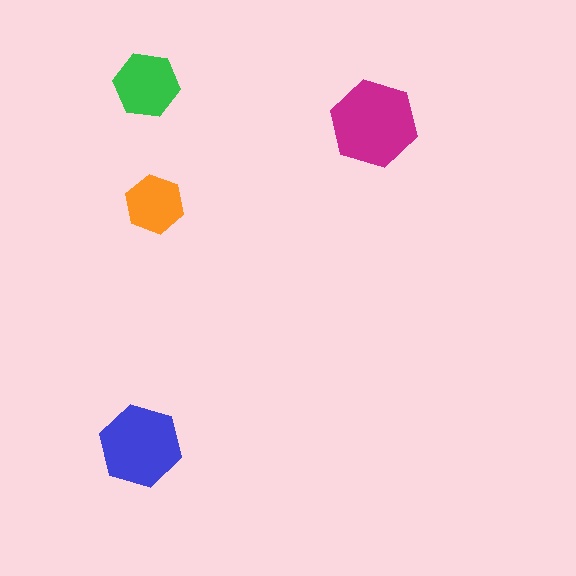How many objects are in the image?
There are 4 objects in the image.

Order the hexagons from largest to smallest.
the magenta one, the blue one, the green one, the orange one.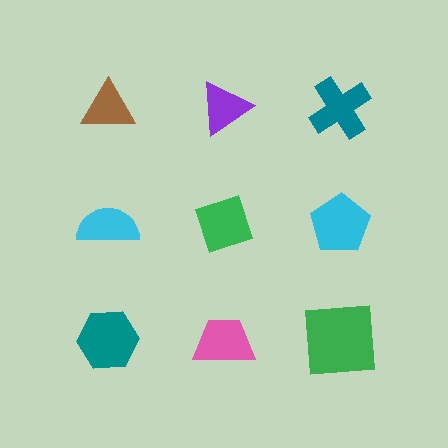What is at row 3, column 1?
A teal hexagon.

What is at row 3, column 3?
A green square.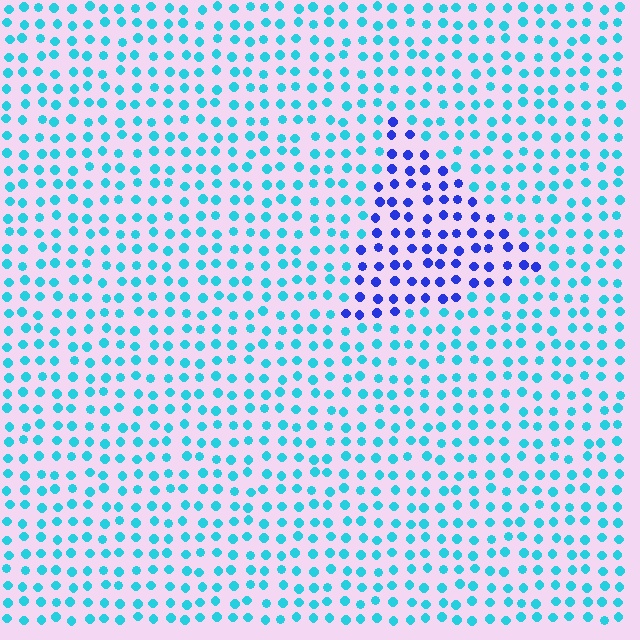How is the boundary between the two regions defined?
The boundary is defined purely by a slight shift in hue (about 50 degrees). Spacing, size, and orientation are identical on both sides.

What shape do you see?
I see a triangle.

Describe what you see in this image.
The image is filled with small cyan elements in a uniform arrangement. A triangle-shaped region is visible where the elements are tinted to a slightly different hue, forming a subtle color boundary.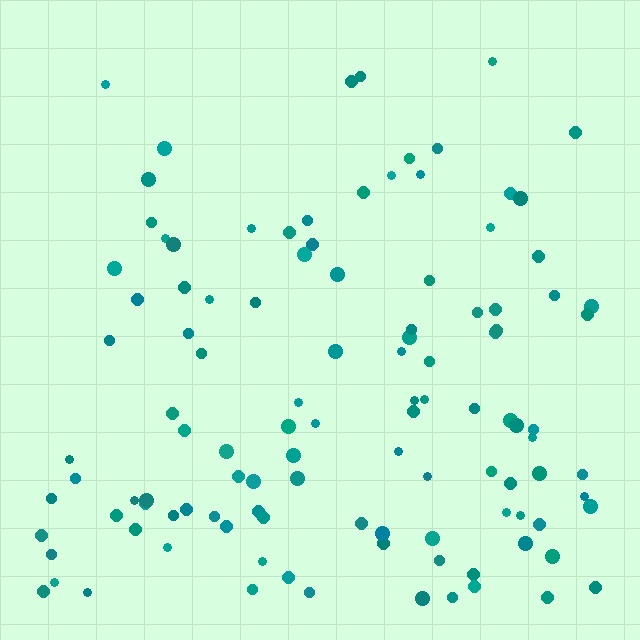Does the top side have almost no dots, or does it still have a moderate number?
Still a moderate number, just noticeably fewer than the bottom.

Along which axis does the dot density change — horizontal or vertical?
Vertical.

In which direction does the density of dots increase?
From top to bottom, with the bottom side densest.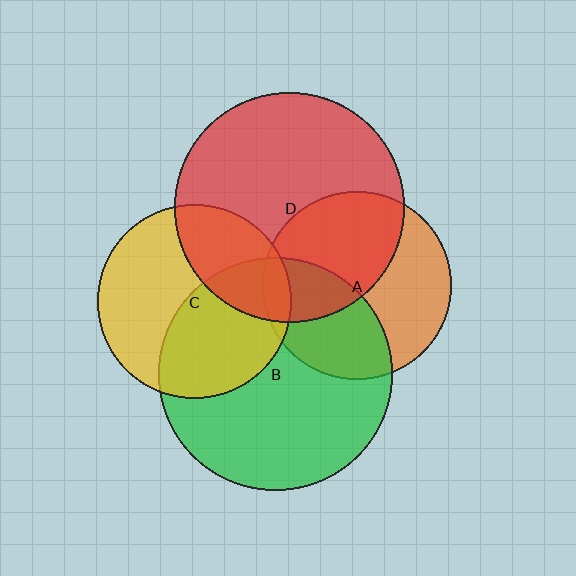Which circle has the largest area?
Circle B (green).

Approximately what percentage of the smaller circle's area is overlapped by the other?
Approximately 40%.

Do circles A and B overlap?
Yes.